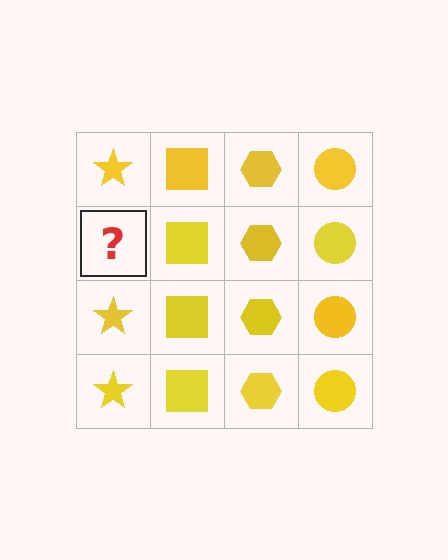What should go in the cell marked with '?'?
The missing cell should contain a yellow star.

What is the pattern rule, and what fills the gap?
The rule is that each column has a consistent shape. The gap should be filled with a yellow star.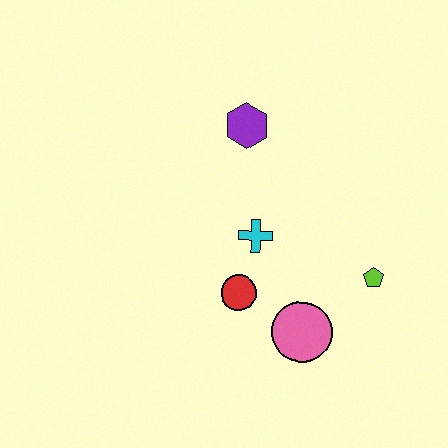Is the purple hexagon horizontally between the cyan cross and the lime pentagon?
No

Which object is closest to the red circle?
The cyan cross is closest to the red circle.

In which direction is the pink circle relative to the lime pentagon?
The pink circle is to the left of the lime pentagon.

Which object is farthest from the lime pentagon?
The purple hexagon is farthest from the lime pentagon.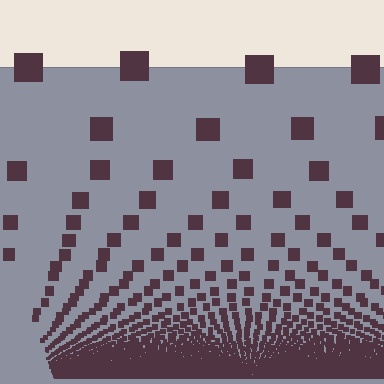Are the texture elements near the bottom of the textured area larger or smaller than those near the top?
Smaller. The gradient is inverted — elements near the bottom are smaller and denser.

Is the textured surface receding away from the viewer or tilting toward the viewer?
The surface appears to tilt toward the viewer. Texture elements get larger and sparser toward the top.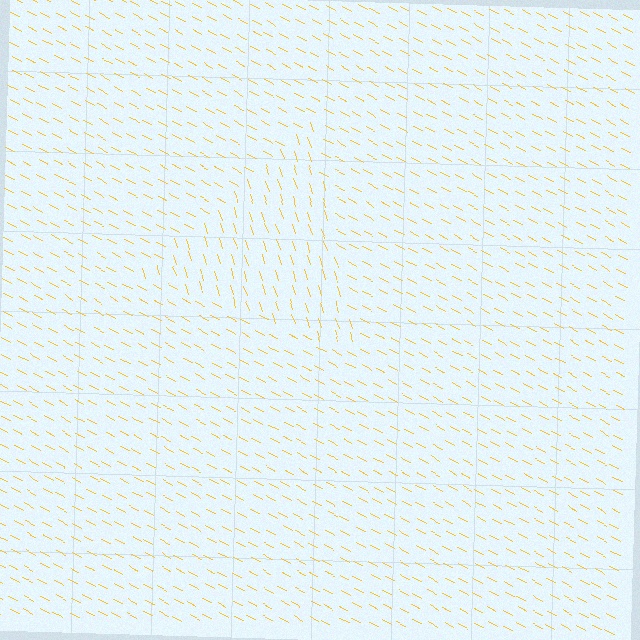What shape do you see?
I see a triangle.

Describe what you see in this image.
The image is filled with small yellow line segments. A triangle region in the image has lines oriented differently from the surrounding lines, creating a visible texture boundary.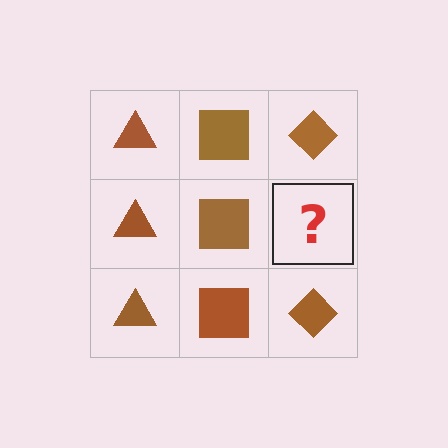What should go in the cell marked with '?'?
The missing cell should contain a brown diamond.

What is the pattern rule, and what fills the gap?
The rule is that each column has a consistent shape. The gap should be filled with a brown diamond.